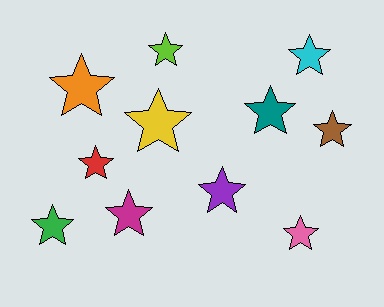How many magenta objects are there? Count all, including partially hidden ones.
There is 1 magenta object.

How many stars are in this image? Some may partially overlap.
There are 11 stars.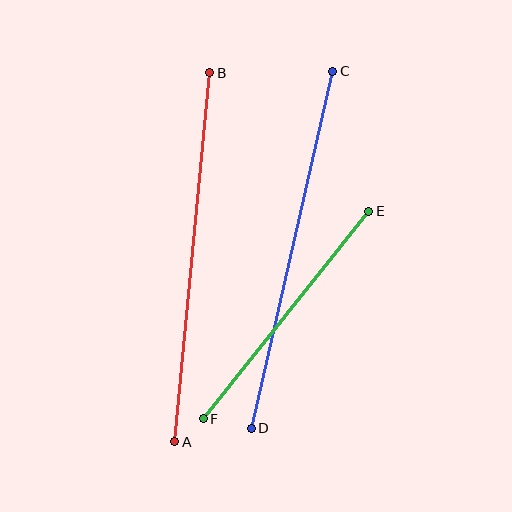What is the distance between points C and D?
The distance is approximately 366 pixels.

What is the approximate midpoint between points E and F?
The midpoint is at approximately (286, 315) pixels.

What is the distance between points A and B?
The distance is approximately 371 pixels.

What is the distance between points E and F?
The distance is approximately 265 pixels.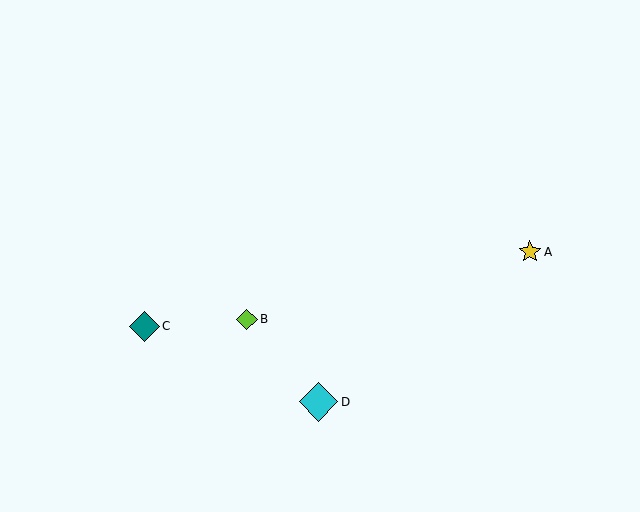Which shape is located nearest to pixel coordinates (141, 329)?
The teal diamond (labeled C) at (144, 326) is nearest to that location.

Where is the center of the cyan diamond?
The center of the cyan diamond is at (318, 402).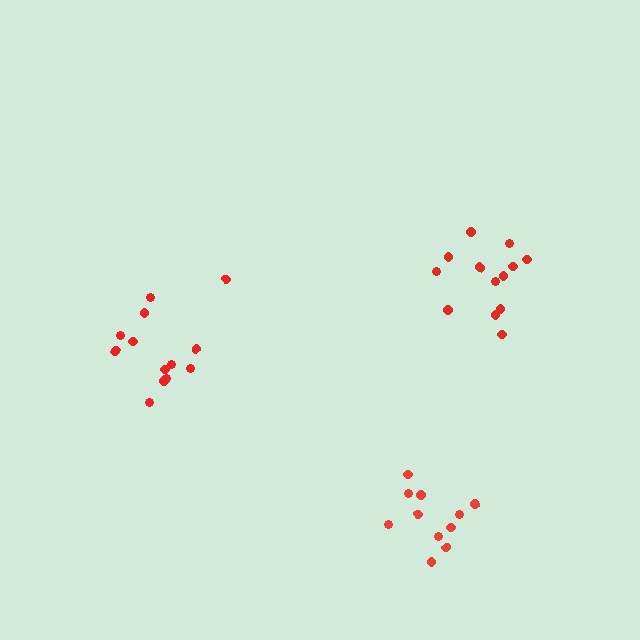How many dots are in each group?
Group 1: 11 dots, Group 2: 13 dots, Group 3: 13 dots (37 total).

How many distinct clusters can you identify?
There are 3 distinct clusters.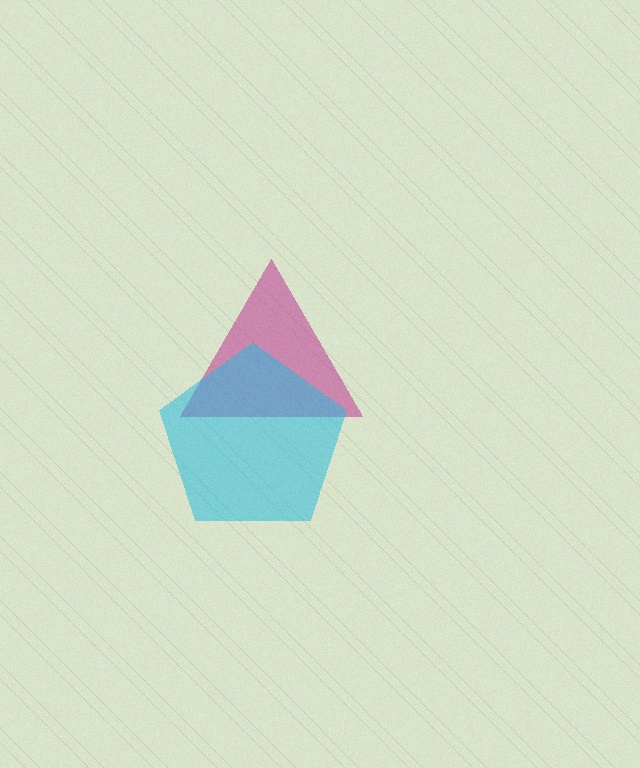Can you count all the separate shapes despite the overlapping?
Yes, there are 2 separate shapes.